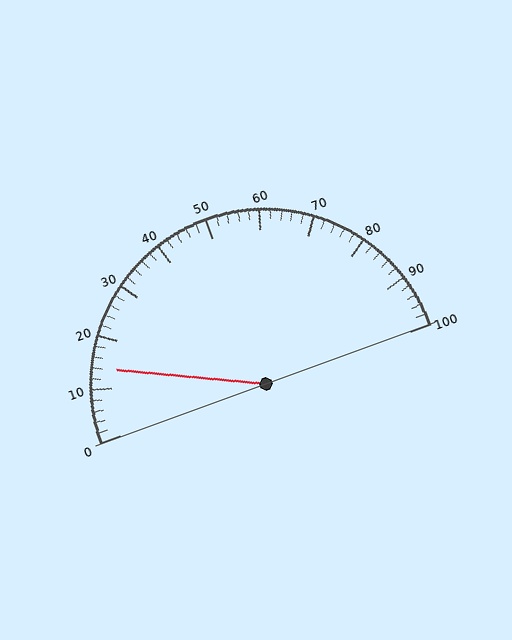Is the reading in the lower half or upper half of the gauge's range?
The reading is in the lower half of the range (0 to 100).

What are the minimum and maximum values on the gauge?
The gauge ranges from 0 to 100.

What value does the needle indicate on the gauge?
The needle indicates approximately 14.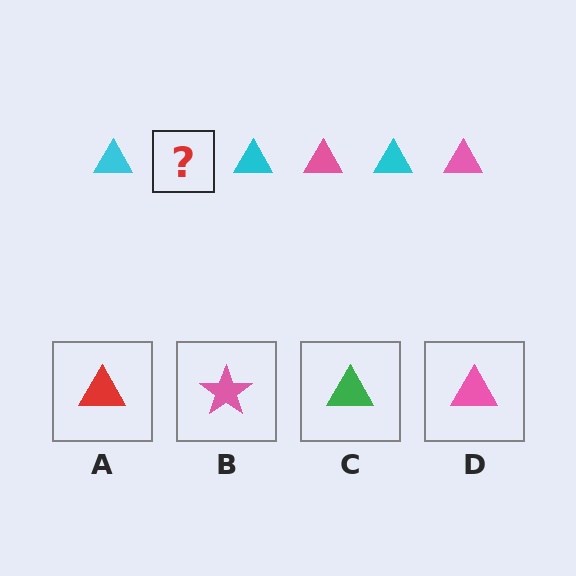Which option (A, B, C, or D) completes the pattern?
D.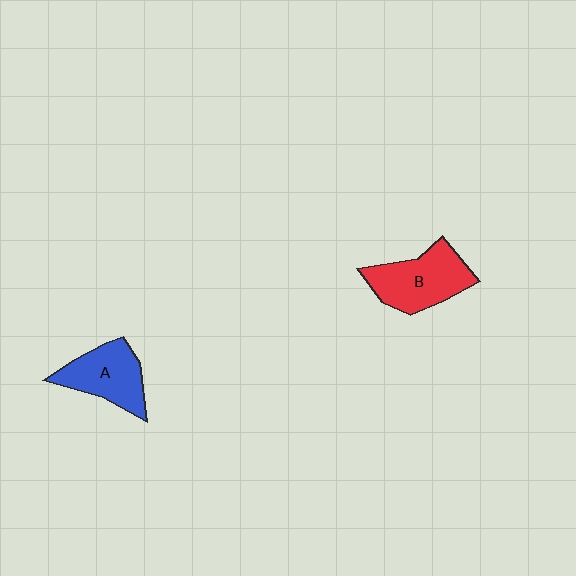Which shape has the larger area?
Shape B (red).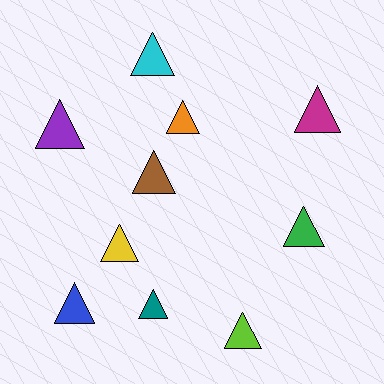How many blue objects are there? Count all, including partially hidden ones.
There is 1 blue object.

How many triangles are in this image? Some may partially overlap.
There are 10 triangles.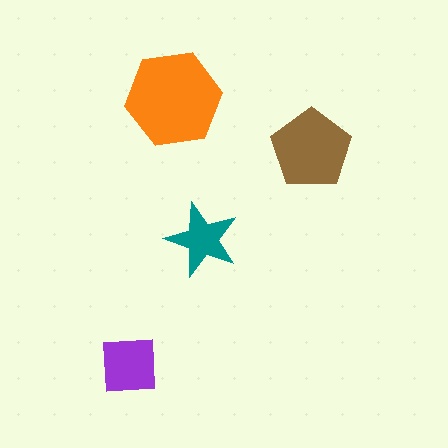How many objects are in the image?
There are 4 objects in the image.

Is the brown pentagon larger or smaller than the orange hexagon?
Smaller.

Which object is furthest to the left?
The purple square is leftmost.